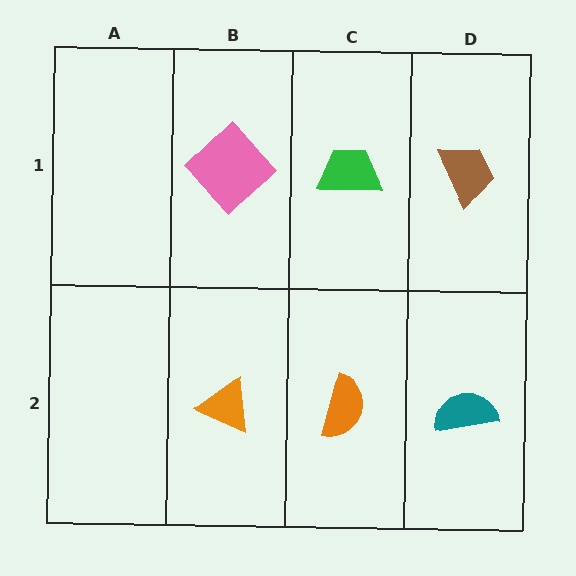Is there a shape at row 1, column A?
No, that cell is empty.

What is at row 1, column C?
A green trapezoid.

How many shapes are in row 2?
3 shapes.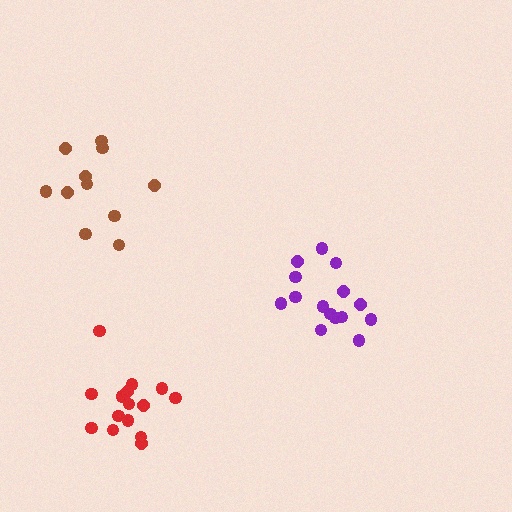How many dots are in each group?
Group 1: 11 dots, Group 2: 15 dots, Group 3: 15 dots (41 total).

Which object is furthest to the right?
The purple cluster is rightmost.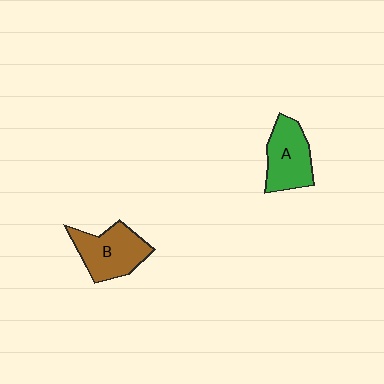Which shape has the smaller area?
Shape A (green).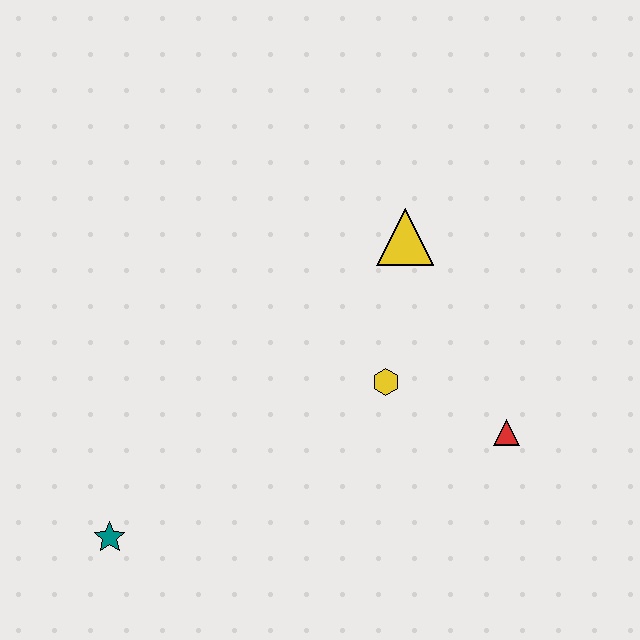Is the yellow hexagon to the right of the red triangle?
No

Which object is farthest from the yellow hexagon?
The teal star is farthest from the yellow hexagon.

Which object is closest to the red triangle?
The yellow hexagon is closest to the red triangle.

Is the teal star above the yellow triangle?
No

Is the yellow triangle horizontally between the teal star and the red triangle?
Yes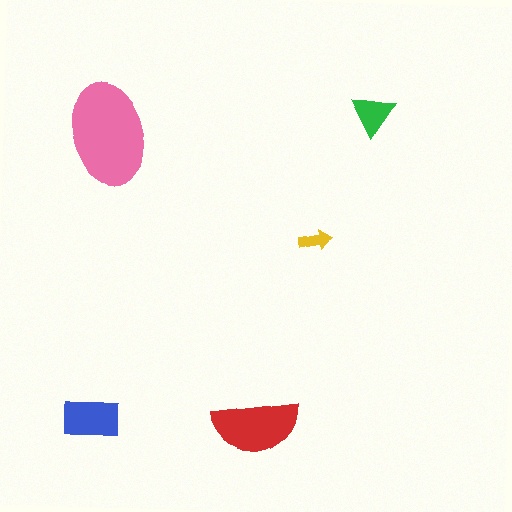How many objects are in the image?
There are 5 objects in the image.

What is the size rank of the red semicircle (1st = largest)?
2nd.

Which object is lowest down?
The red semicircle is bottommost.